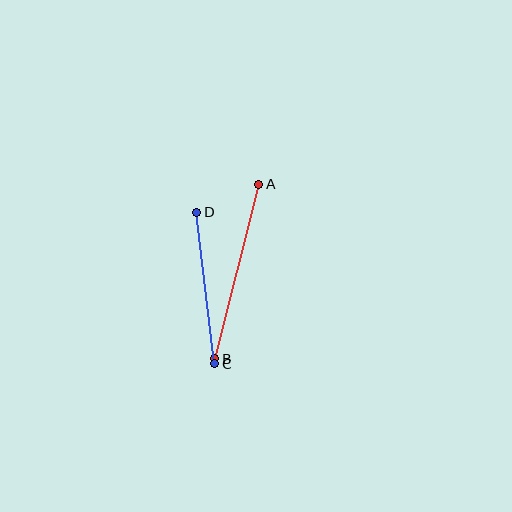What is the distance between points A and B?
The distance is approximately 180 pixels.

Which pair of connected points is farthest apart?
Points A and B are farthest apart.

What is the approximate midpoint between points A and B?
The midpoint is at approximately (237, 272) pixels.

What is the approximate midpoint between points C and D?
The midpoint is at approximately (206, 288) pixels.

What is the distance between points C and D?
The distance is approximately 153 pixels.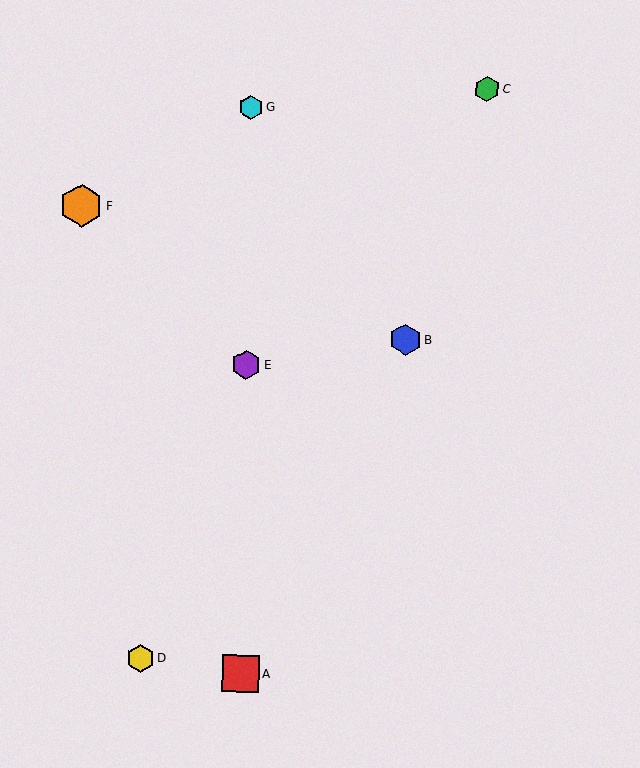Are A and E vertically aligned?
Yes, both are at x≈241.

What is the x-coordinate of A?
Object A is at x≈241.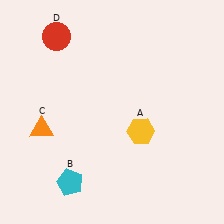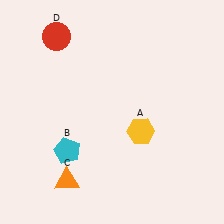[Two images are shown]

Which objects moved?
The objects that moved are: the cyan pentagon (B), the orange triangle (C).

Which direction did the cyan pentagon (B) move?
The cyan pentagon (B) moved up.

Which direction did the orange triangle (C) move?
The orange triangle (C) moved down.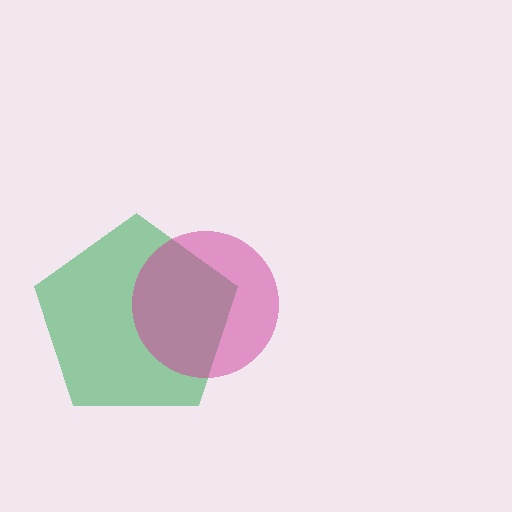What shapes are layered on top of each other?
The layered shapes are: a green pentagon, a magenta circle.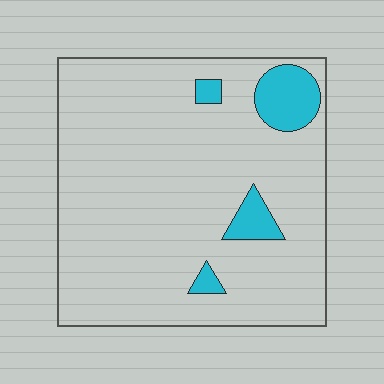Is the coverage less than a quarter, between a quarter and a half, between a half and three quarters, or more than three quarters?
Less than a quarter.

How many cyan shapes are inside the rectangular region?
4.